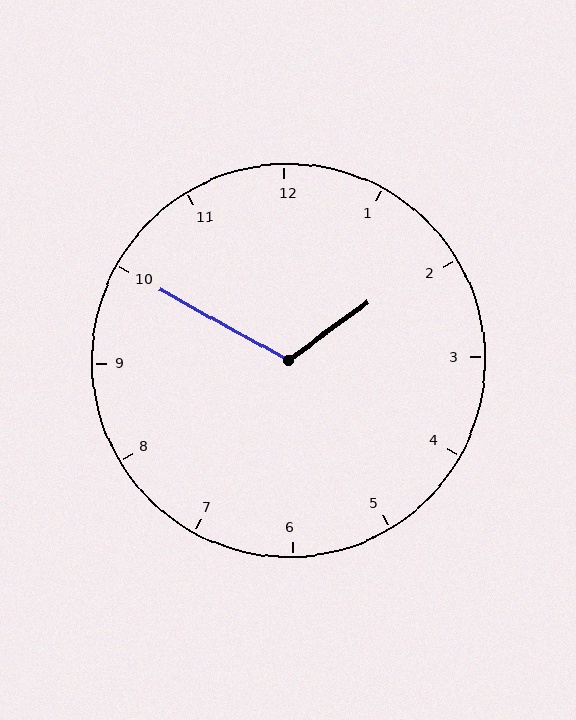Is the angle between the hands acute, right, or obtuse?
It is obtuse.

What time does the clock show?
1:50.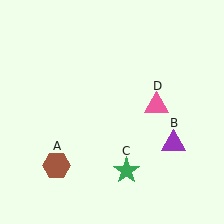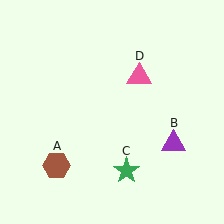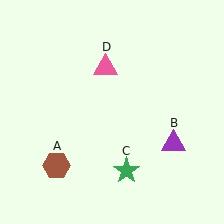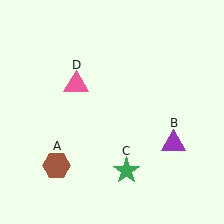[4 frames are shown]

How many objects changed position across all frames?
1 object changed position: pink triangle (object D).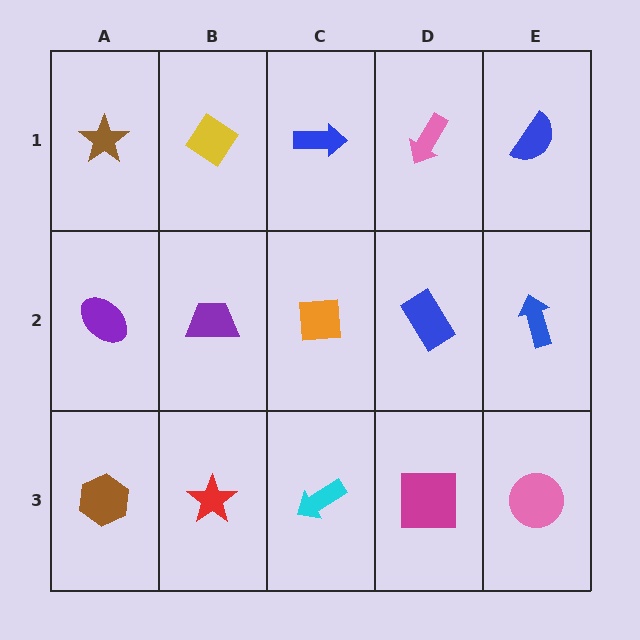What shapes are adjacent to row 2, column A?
A brown star (row 1, column A), a brown hexagon (row 3, column A), a purple trapezoid (row 2, column B).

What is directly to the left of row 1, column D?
A blue arrow.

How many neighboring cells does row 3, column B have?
3.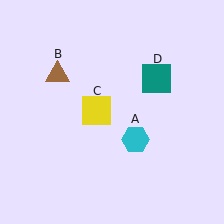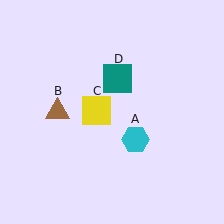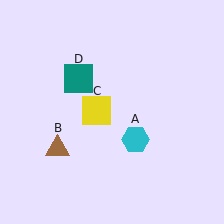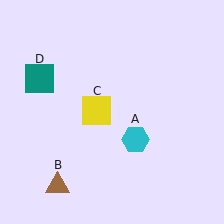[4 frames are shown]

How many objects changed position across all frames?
2 objects changed position: brown triangle (object B), teal square (object D).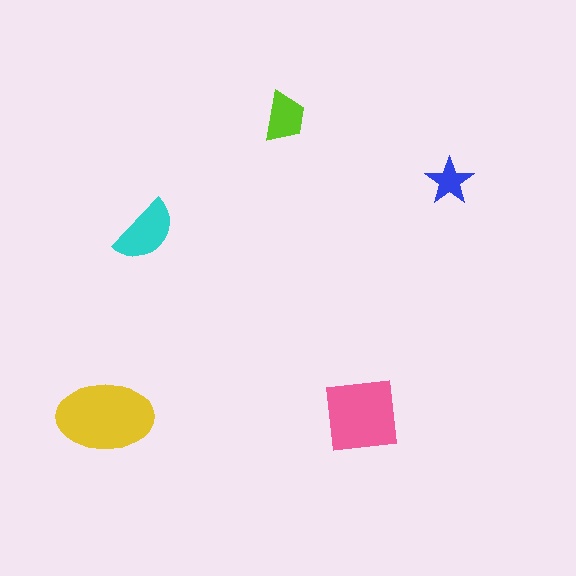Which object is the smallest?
The blue star.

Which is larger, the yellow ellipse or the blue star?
The yellow ellipse.